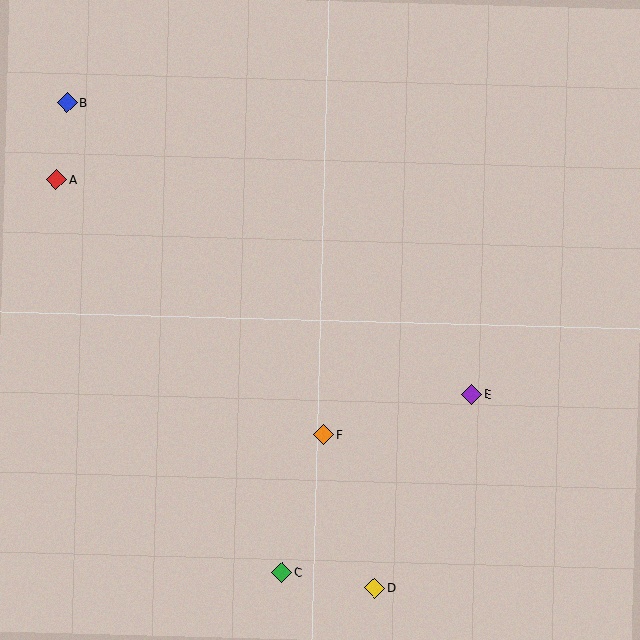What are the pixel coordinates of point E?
Point E is at (472, 394).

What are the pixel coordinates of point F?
Point F is at (324, 434).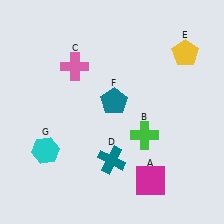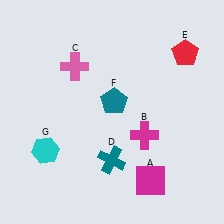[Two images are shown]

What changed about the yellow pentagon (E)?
In Image 1, E is yellow. In Image 2, it changed to red.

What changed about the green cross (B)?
In Image 1, B is green. In Image 2, it changed to magenta.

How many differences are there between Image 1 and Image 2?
There are 2 differences between the two images.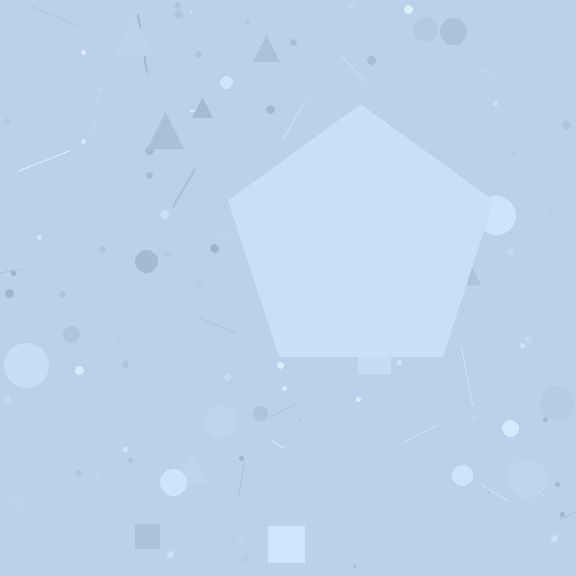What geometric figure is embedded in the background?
A pentagon is embedded in the background.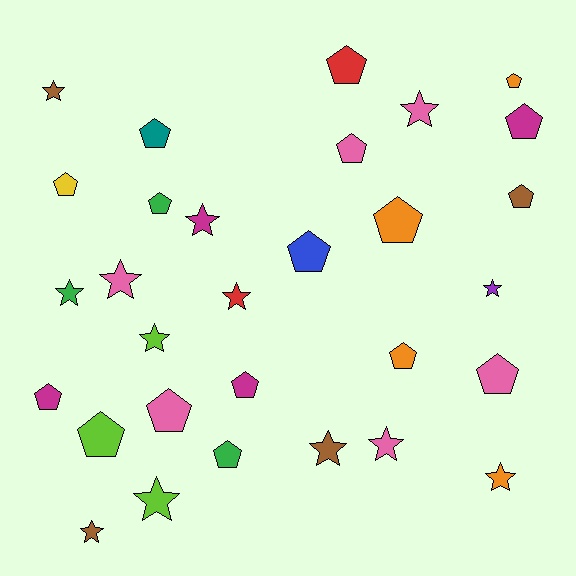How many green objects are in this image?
There are 3 green objects.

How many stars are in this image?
There are 13 stars.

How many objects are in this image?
There are 30 objects.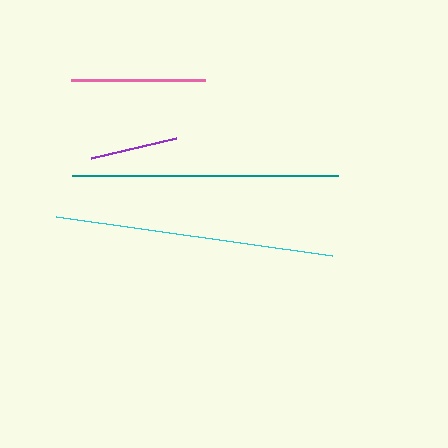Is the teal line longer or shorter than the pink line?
The teal line is longer than the pink line.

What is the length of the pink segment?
The pink segment is approximately 134 pixels long.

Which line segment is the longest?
The cyan line is the longest at approximately 278 pixels.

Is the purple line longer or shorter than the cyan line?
The cyan line is longer than the purple line.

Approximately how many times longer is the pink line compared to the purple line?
The pink line is approximately 1.5 times the length of the purple line.